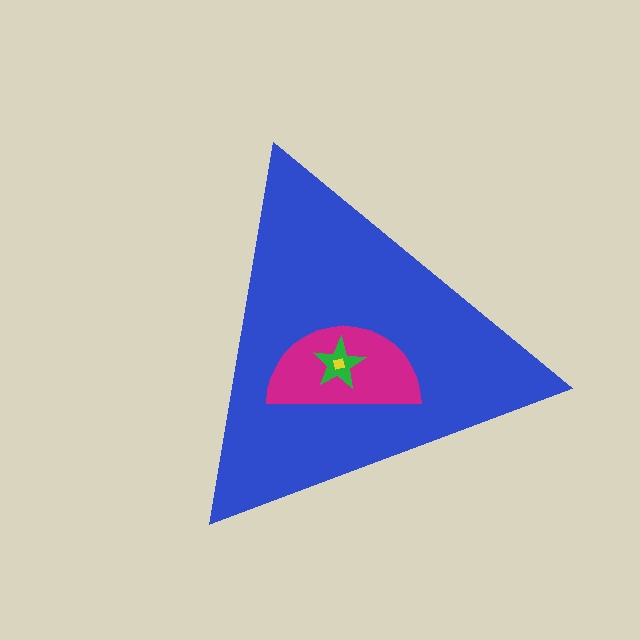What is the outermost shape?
The blue triangle.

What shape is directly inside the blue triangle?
The magenta semicircle.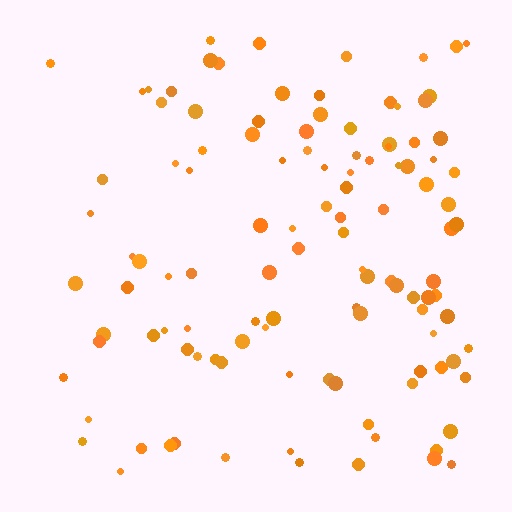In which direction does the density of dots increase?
From left to right, with the right side densest.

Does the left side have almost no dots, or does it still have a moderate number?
Still a moderate number, just noticeably fewer than the right.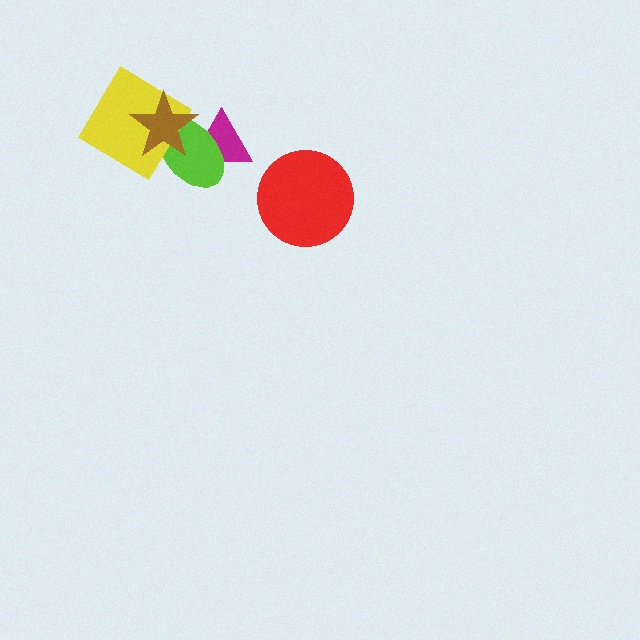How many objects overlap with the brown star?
3 objects overlap with the brown star.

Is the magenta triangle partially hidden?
Yes, it is partially covered by another shape.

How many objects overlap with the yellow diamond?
2 objects overlap with the yellow diamond.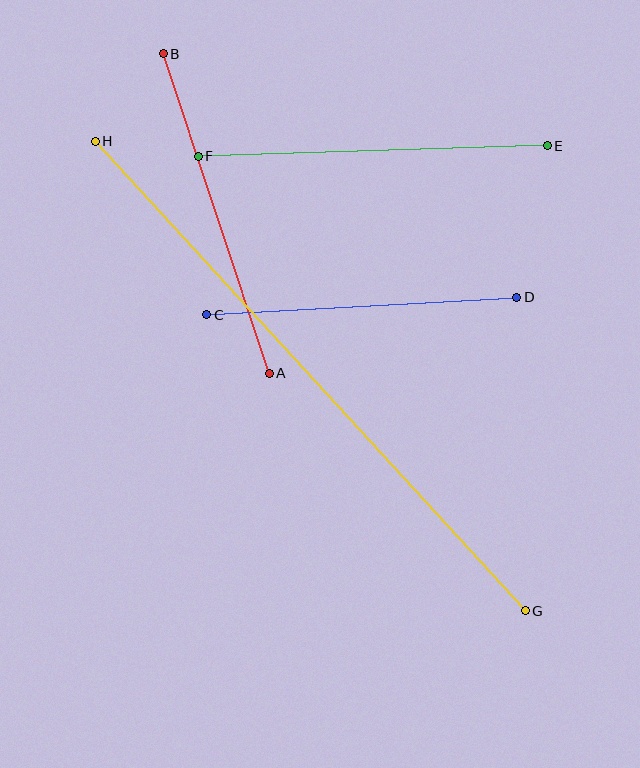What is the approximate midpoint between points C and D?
The midpoint is at approximately (362, 306) pixels.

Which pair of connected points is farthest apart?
Points G and H are farthest apart.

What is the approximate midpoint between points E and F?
The midpoint is at approximately (373, 151) pixels.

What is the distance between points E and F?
The distance is approximately 349 pixels.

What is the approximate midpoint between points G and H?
The midpoint is at approximately (310, 376) pixels.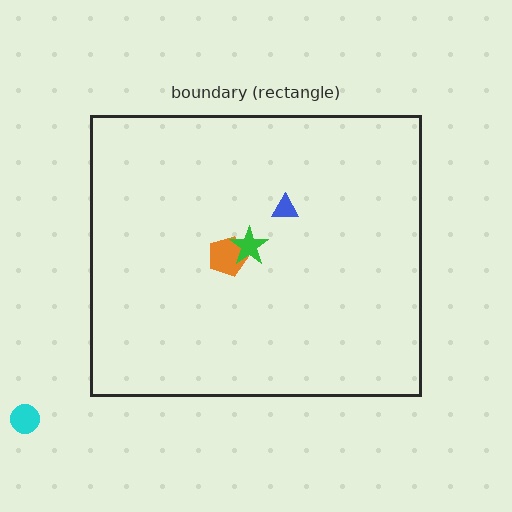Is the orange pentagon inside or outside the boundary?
Inside.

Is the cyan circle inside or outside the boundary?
Outside.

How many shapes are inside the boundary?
3 inside, 1 outside.